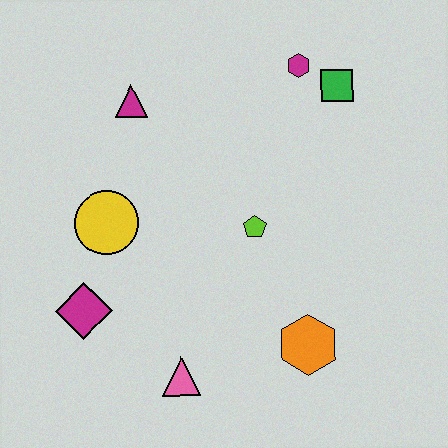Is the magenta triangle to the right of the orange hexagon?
No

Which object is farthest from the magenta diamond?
The green square is farthest from the magenta diamond.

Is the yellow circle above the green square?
No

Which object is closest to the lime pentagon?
The orange hexagon is closest to the lime pentagon.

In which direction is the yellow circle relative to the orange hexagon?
The yellow circle is to the left of the orange hexagon.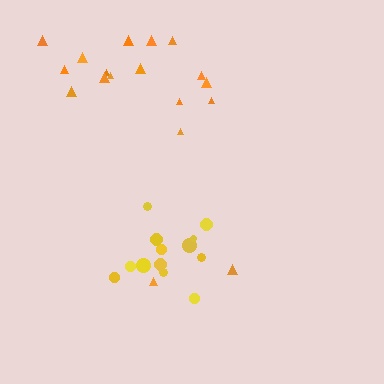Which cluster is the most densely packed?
Yellow.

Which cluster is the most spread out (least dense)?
Orange.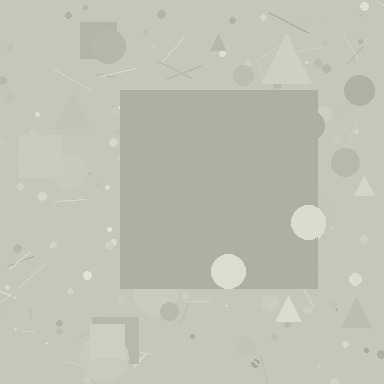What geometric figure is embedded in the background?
A square is embedded in the background.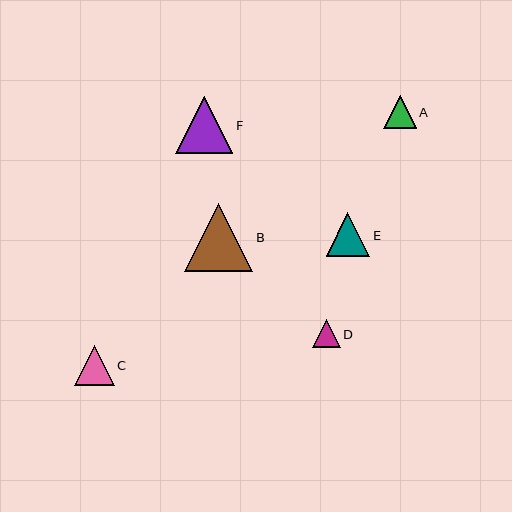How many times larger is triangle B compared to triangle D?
Triangle B is approximately 2.5 times the size of triangle D.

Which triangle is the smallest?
Triangle D is the smallest with a size of approximately 28 pixels.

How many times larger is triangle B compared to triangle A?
Triangle B is approximately 2.1 times the size of triangle A.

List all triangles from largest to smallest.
From largest to smallest: B, F, E, C, A, D.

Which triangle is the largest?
Triangle B is the largest with a size of approximately 68 pixels.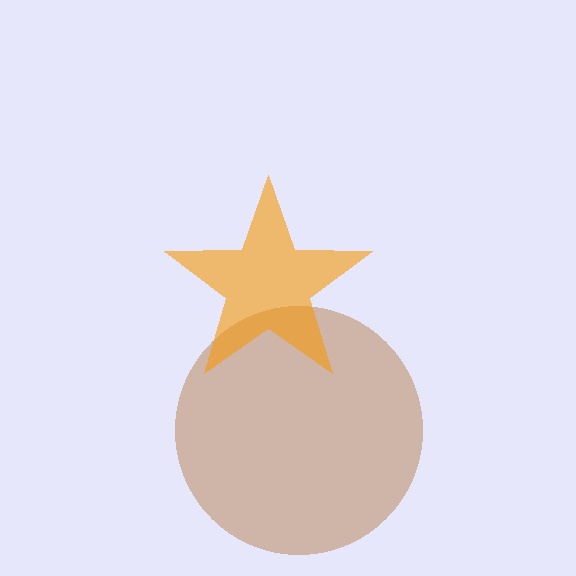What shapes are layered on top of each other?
The layered shapes are: a brown circle, an orange star.